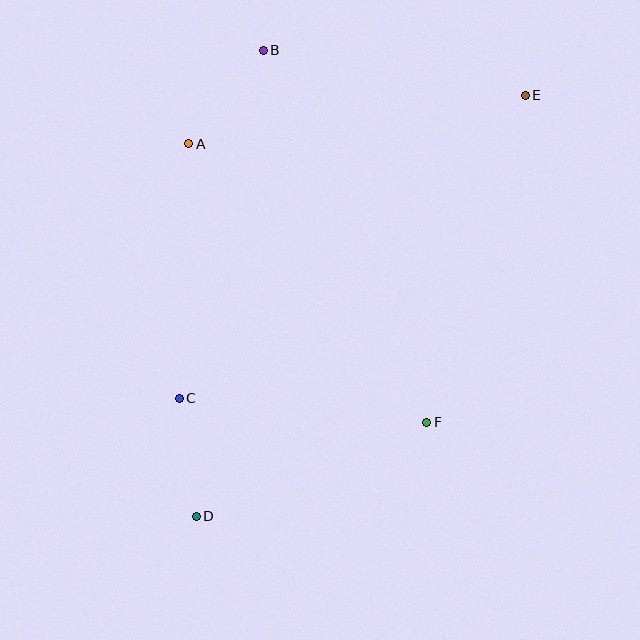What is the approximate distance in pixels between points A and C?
The distance between A and C is approximately 255 pixels.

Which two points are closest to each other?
Points C and D are closest to each other.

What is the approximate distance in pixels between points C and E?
The distance between C and E is approximately 460 pixels.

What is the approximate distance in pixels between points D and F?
The distance between D and F is approximately 249 pixels.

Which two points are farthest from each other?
Points D and E are farthest from each other.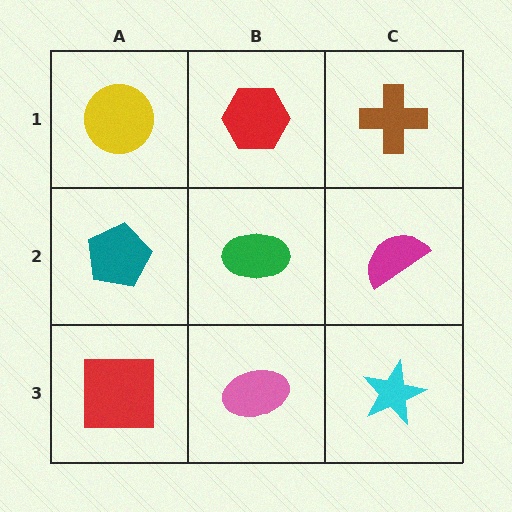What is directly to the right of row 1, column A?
A red hexagon.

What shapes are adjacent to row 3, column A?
A teal pentagon (row 2, column A), a pink ellipse (row 3, column B).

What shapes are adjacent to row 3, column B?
A green ellipse (row 2, column B), a red square (row 3, column A), a cyan star (row 3, column C).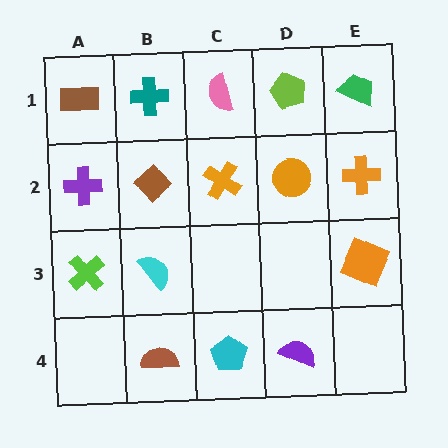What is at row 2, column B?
A brown diamond.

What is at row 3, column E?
An orange square.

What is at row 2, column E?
An orange cross.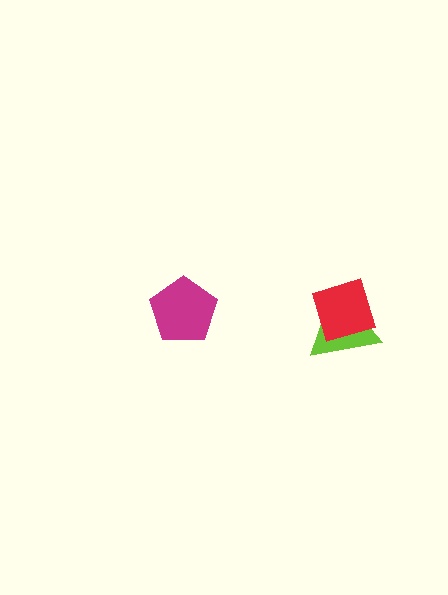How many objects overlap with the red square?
1 object overlaps with the red square.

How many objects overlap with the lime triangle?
1 object overlaps with the lime triangle.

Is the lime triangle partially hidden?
Yes, it is partially covered by another shape.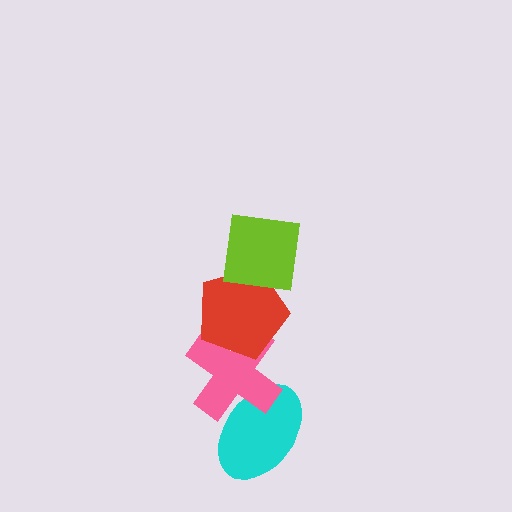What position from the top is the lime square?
The lime square is 1st from the top.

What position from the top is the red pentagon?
The red pentagon is 2nd from the top.